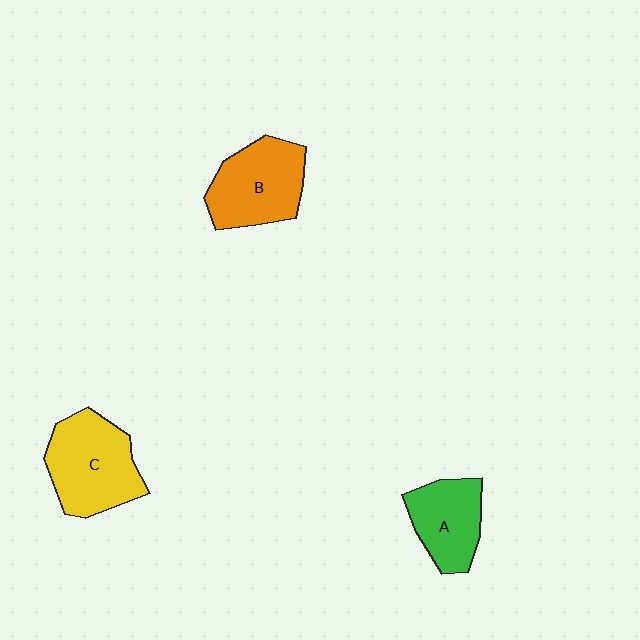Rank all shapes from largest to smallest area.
From largest to smallest: C (yellow), B (orange), A (green).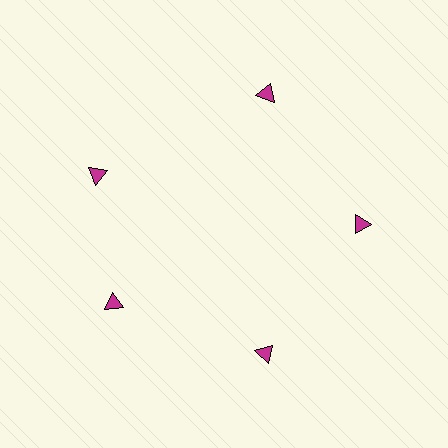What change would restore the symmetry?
The symmetry would be restored by rotating it back into even spacing with its neighbors so that all 5 triangles sit at equal angles and equal distance from the center.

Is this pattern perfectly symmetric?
No. The 5 magenta triangles are arranged in a ring, but one element near the 10 o'clock position is rotated out of alignment along the ring, breaking the 5-fold rotational symmetry.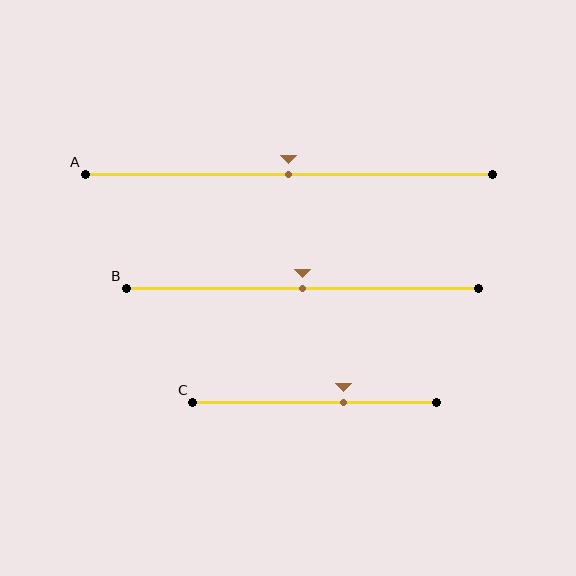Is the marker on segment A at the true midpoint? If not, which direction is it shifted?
Yes, the marker on segment A is at the true midpoint.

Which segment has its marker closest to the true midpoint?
Segment A has its marker closest to the true midpoint.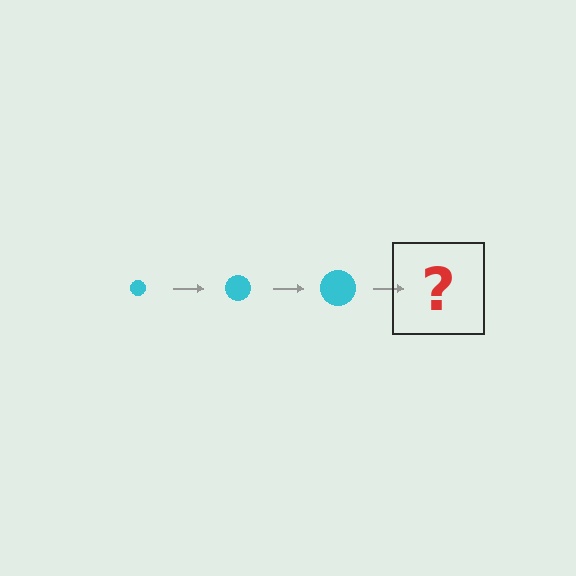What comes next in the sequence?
The next element should be a cyan circle, larger than the previous one.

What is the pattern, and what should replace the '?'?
The pattern is that the circle gets progressively larger each step. The '?' should be a cyan circle, larger than the previous one.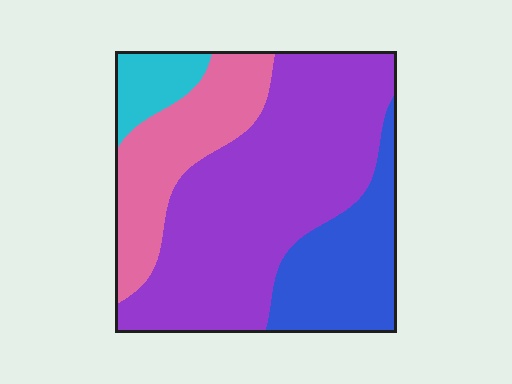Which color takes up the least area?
Cyan, at roughly 5%.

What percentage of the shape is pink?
Pink covers around 20% of the shape.